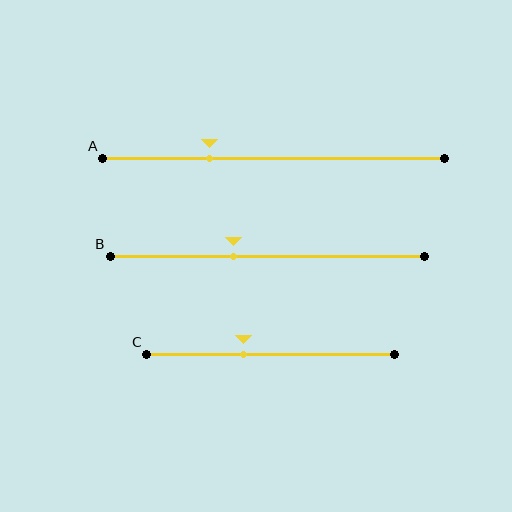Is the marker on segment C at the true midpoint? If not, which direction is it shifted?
No, the marker on segment C is shifted to the left by about 11% of the segment length.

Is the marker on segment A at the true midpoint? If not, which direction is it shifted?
No, the marker on segment A is shifted to the left by about 19% of the segment length.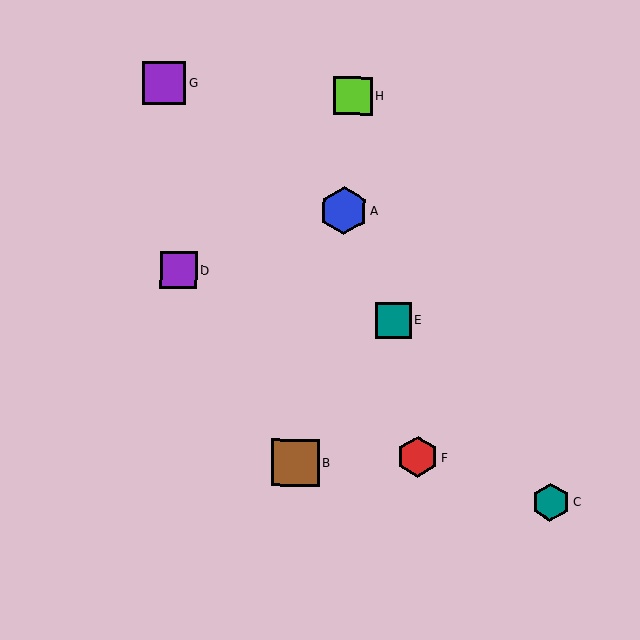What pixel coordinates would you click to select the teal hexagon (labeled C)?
Click at (550, 502) to select the teal hexagon C.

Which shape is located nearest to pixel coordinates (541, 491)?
The teal hexagon (labeled C) at (550, 502) is nearest to that location.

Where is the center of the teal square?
The center of the teal square is at (393, 320).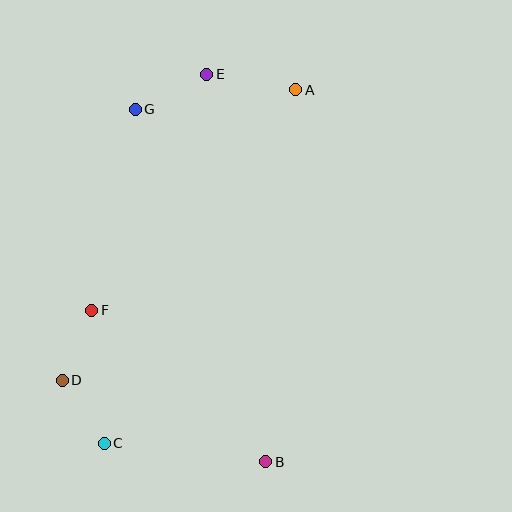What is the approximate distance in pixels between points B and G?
The distance between B and G is approximately 376 pixels.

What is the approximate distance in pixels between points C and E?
The distance between C and E is approximately 383 pixels.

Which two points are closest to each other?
Points C and D are closest to each other.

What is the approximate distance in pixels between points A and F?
The distance between A and F is approximately 301 pixels.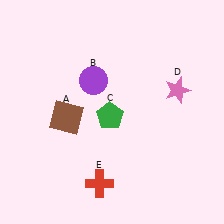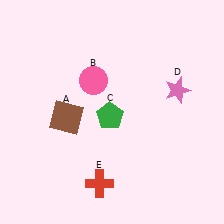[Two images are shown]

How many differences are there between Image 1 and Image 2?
There is 1 difference between the two images.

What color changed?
The circle (B) changed from purple in Image 1 to pink in Image 2.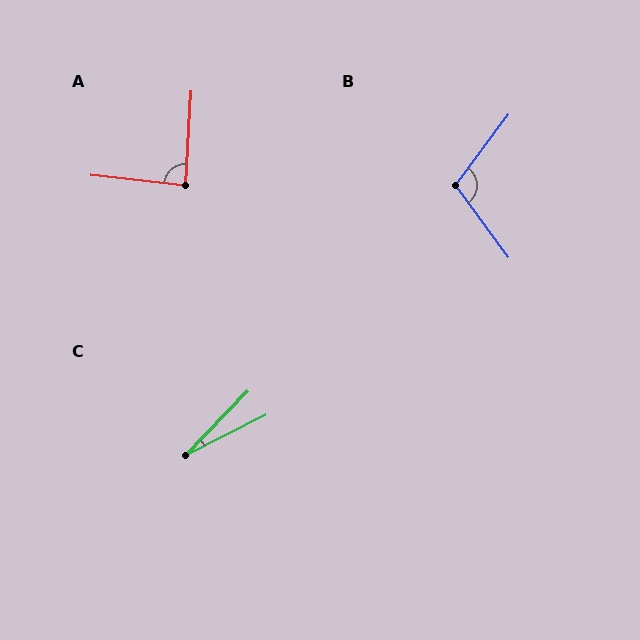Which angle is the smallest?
C, at approximately 19 degrees.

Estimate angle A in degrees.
Approximately 87 degrees.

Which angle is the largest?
B, at approximately 107 degrees.